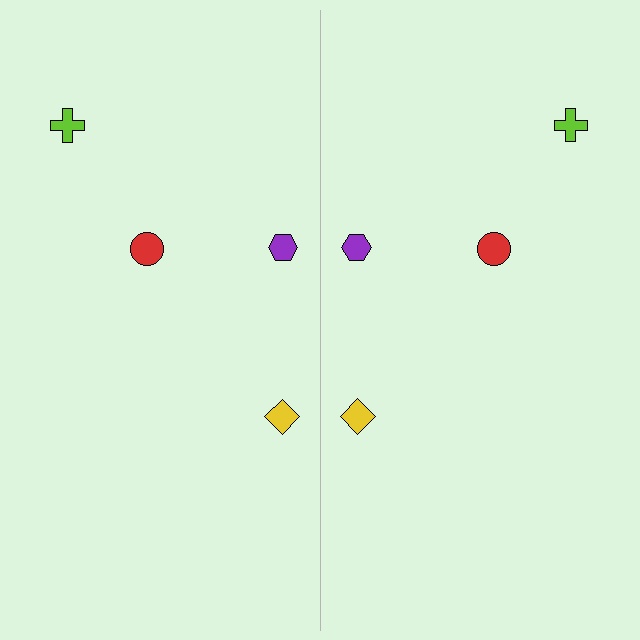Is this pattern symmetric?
Yes, this pattern has bilateral (reflection) symmetry.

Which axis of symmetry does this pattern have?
The pattern has a vertical axis of symmetry running through the center of the image.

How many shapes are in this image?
There are 8 shapes in this image.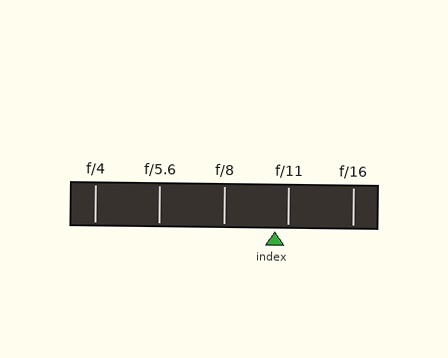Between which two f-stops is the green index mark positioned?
The index mark is between f/8 and f/11.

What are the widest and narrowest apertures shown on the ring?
The widest aperture shown is f/4 and the narrowest is f/16.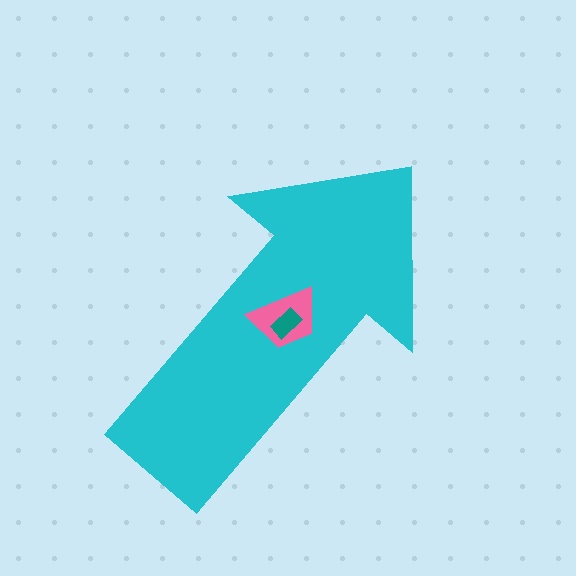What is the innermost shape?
The teal rectangle.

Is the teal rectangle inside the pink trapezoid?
Yes.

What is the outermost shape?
The cyan arrow.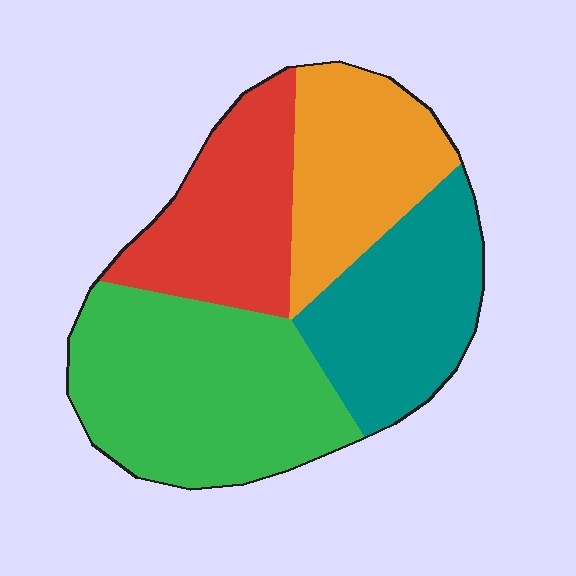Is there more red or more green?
Green.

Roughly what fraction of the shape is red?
Red covers around 20% of the shape.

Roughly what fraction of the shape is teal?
Teal takes up about one quarter (1/4) of the shape.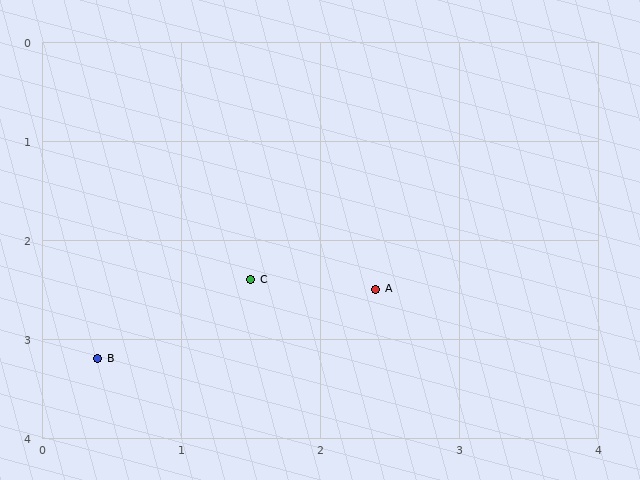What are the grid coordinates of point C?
Point C is at approximately (1.5, 2.4).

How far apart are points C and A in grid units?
Points C and A are about 0.9 grid units apart.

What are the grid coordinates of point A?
Point A is at approximately (2.4, 2.5).